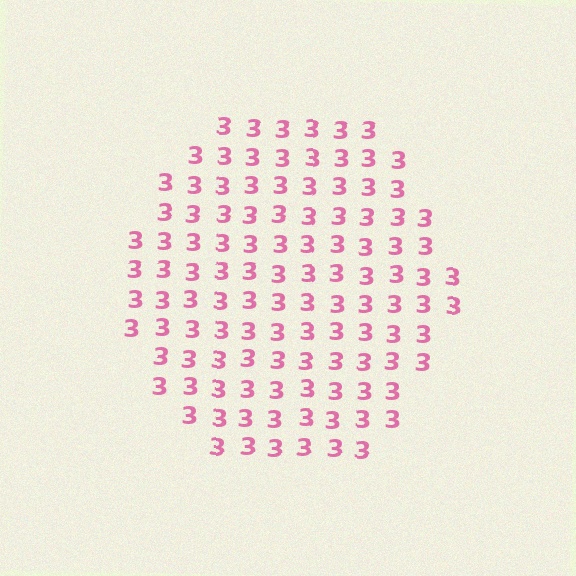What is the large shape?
The large shape is a hexagon.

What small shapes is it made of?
It is made of small digit 3's.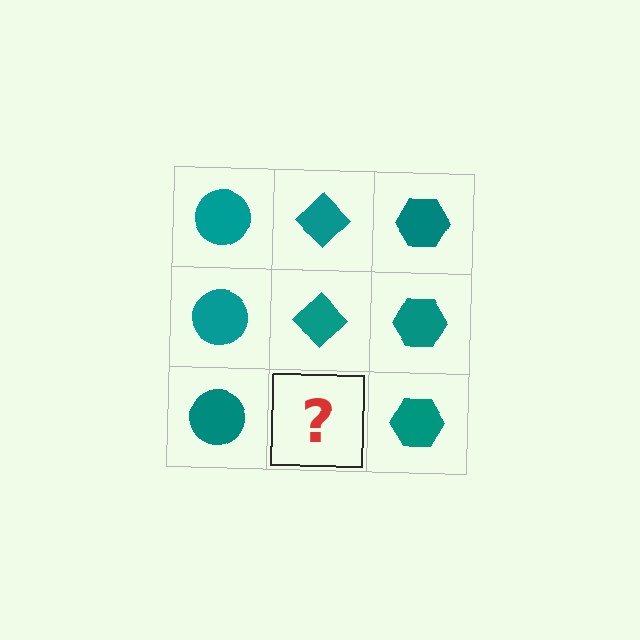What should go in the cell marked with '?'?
The missing cell should contain a teal diamond.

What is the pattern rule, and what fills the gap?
The rule is that each column has a consistent shape. The gap should be filled with a teal diamond.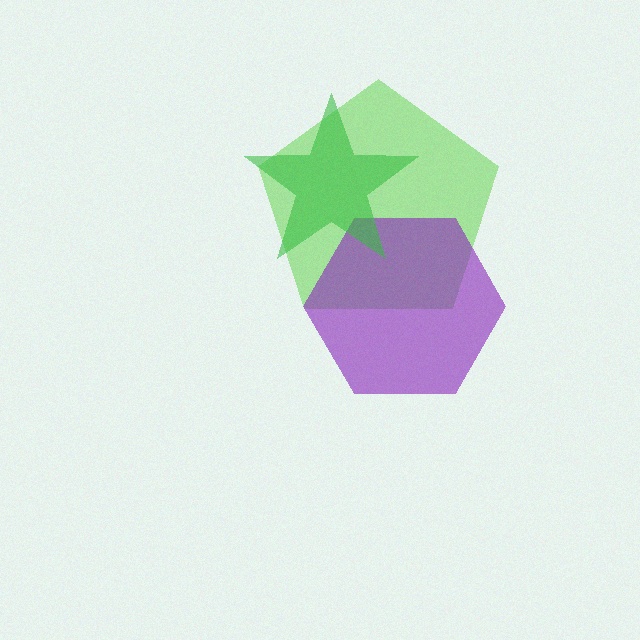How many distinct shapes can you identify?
There are 3 distinct shapes: a lime pentagon, a purple hexagon, a green star.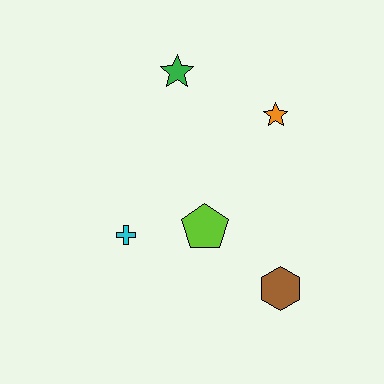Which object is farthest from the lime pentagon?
The green star is farthest from the lime pentagon.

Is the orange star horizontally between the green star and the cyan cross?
No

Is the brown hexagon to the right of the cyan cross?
Yes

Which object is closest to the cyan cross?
The lime pentagon is closest to the cyan cross.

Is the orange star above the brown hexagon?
Yes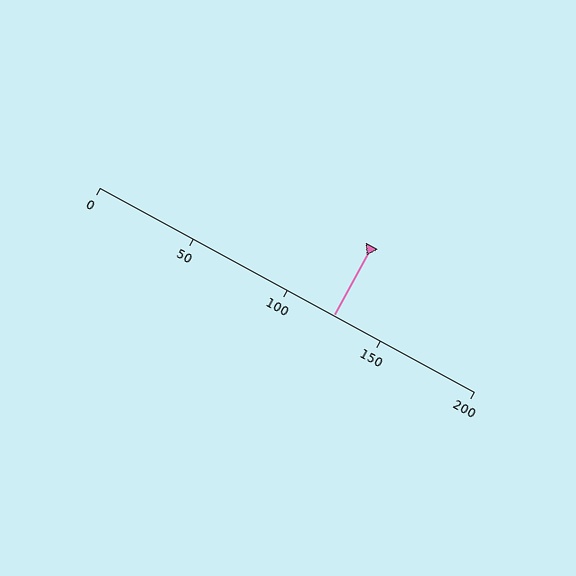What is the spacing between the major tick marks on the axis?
The major ticks are spaced 50 apart.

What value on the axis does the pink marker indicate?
The marker indicates approximately 125.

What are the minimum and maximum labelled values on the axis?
The axis runs from 0 to 200.